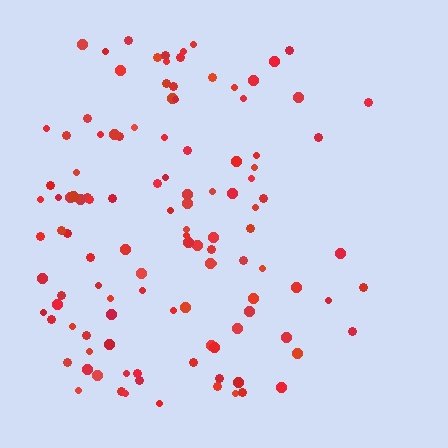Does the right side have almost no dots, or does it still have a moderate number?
Still a moderate number, just noticeably fewer than the left.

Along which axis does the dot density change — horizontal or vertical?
Horizontal.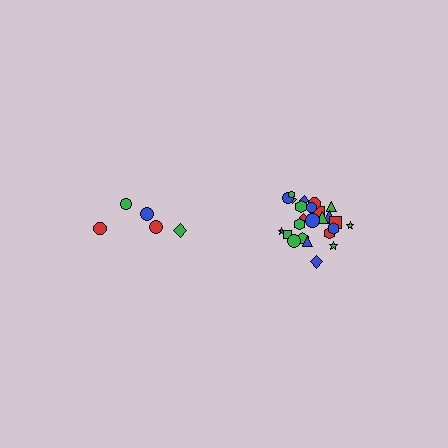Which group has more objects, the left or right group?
The right group.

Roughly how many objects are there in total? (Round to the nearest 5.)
Roughly 30 objects in total.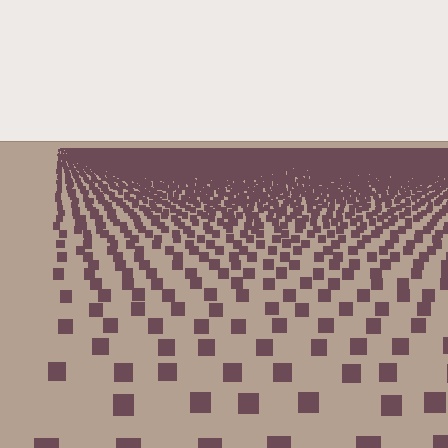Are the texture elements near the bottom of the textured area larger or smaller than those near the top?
Larger. Near the bottom, elements are closer to the viewer and appear at a bigger on-screen size.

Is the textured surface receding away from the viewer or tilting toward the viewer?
The surface is receding away from the viewer. Texture elements get smaller and denser toward the top.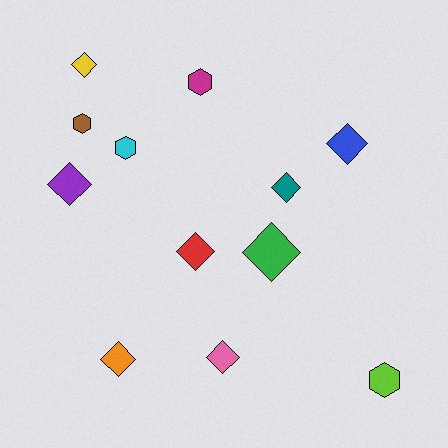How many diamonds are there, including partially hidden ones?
There are 8 diamonds.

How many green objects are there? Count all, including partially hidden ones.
There is 1 green object.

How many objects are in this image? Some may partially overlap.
There are 12 objects.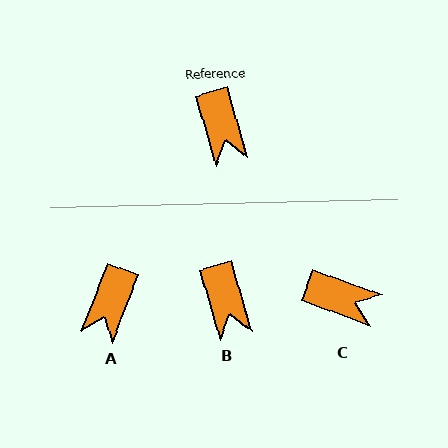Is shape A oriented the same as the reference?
No, it is off by about 37 degrees.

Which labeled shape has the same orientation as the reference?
B.